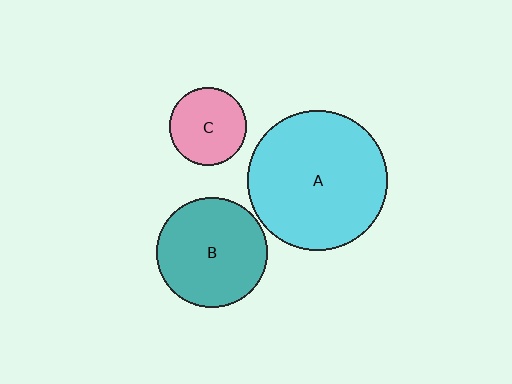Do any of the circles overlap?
No, none of the circles overlap.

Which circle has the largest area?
Circle A (cyan).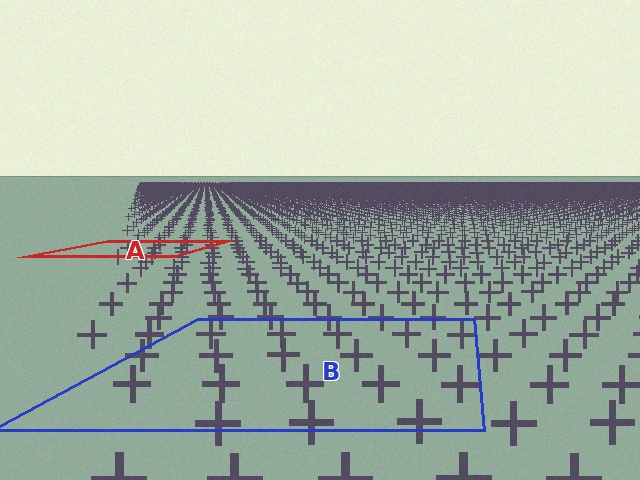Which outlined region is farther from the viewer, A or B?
Region A is farther from the viewer — the texture elements inside it appear smaller and more densely packed.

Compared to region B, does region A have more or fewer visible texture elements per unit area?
Region A has more texture elements per unit area — they are packed more densely because it is farther away.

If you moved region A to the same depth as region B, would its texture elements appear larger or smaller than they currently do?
They would appear larger. At a closer depth, the same texture elements are projected at a bigger on-screen size.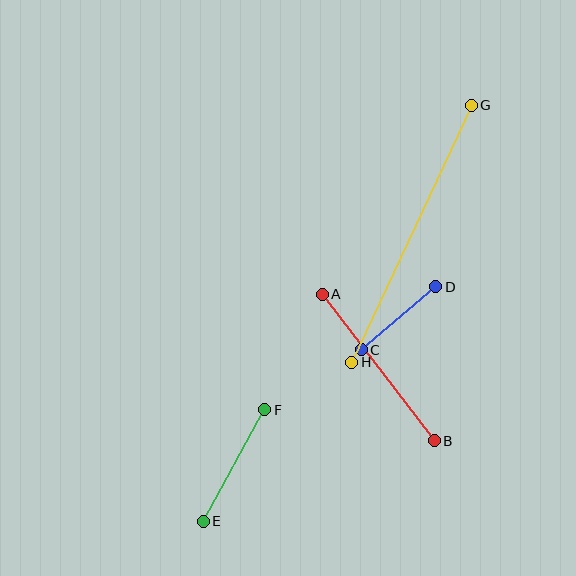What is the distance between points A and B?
The distance is approximately 184 pixels.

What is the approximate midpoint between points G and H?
The midpoint is at approximately (412, 234) pixels.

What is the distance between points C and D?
The distance is approximately 98 pixels.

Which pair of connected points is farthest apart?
Points G and H are farthest apart.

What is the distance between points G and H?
The distance is approximately 283 pixels.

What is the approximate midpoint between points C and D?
The midpoint is at approximately (398, 318) pixels.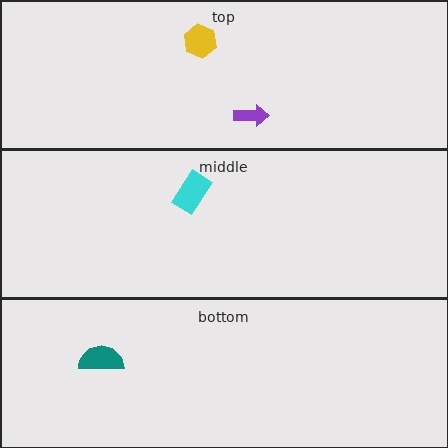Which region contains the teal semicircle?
The bottom region.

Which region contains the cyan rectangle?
The middle region.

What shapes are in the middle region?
The cyan rectangle.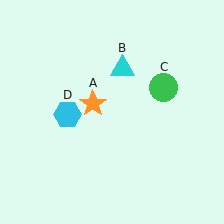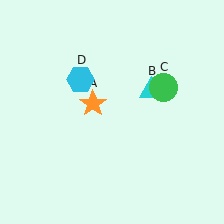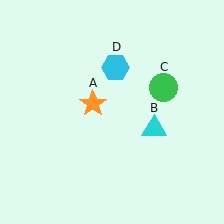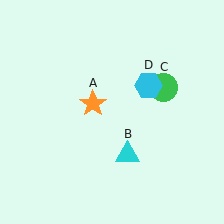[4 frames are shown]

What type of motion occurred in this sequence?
The cyan triangle (object B), cyan hexagon (object D) rotated clockwise around the center of the scene.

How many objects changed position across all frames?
2 objects changed position: cyan triangle (object B), cyan hexagon (object D).